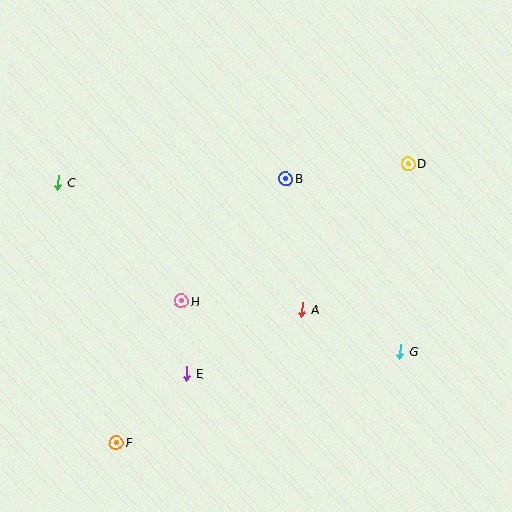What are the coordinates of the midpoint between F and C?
The midpoint between F and C is at (87, 313).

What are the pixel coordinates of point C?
Point C is at (58, 182).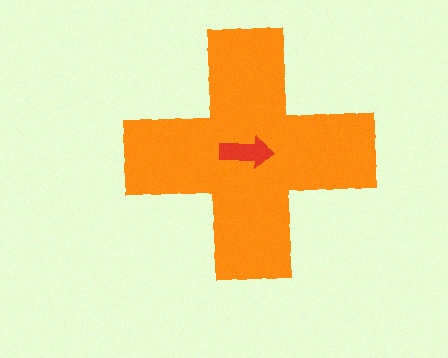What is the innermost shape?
The red arrow.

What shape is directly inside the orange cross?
The red arrow.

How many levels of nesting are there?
2.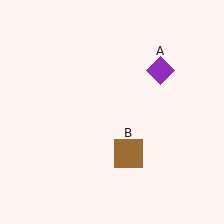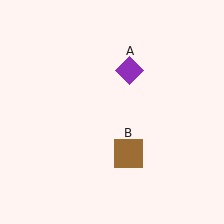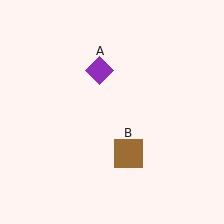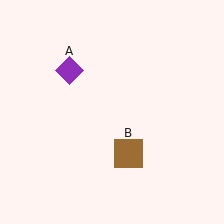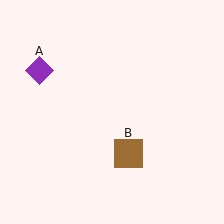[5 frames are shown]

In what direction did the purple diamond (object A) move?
The purple diamond (object A) moved left.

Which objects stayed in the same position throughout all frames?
Brown square (object B) remained stationary.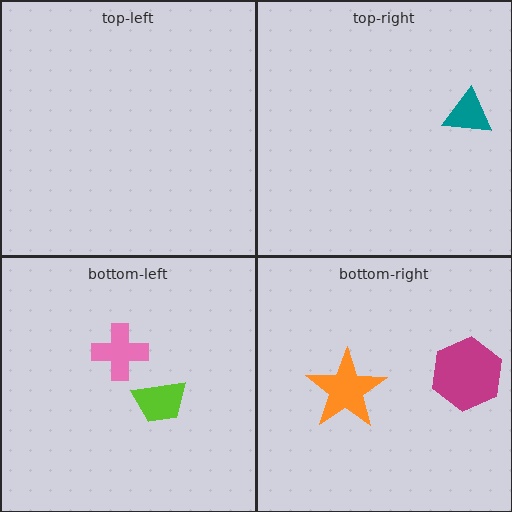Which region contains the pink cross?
The bottom-left region.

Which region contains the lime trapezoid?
The bottom-left region.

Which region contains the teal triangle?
The top-right region.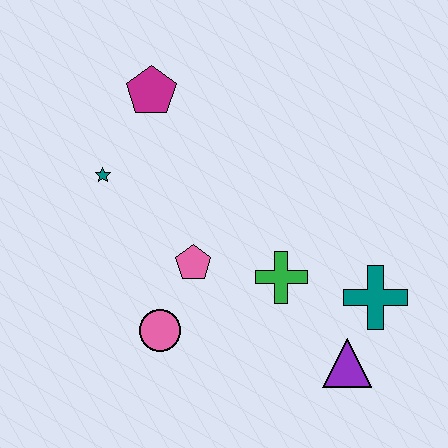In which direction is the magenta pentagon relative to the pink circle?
The magenta pentagon is above the pink circle.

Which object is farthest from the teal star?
The purple triangle is farthest from the teal star.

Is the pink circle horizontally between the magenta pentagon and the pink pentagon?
Yes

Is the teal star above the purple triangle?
Yes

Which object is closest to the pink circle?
The pink pentagon is closest to the pink circle.